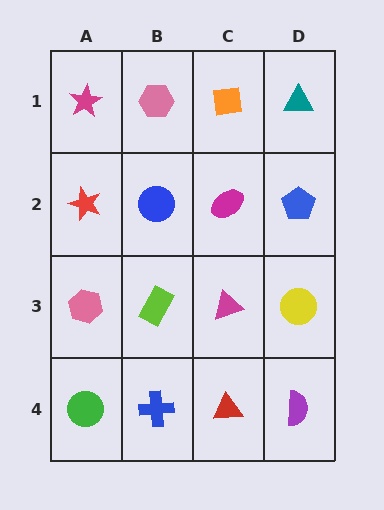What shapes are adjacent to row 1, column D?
A blue pentagon (row 2, column D), an orange square (row 1, column C).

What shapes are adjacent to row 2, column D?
A teal triangle (row 1, column D), a yellow circle (row 3, column D), a magenta ellipse (row 2, column C).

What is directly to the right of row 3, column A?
A lime rectangle.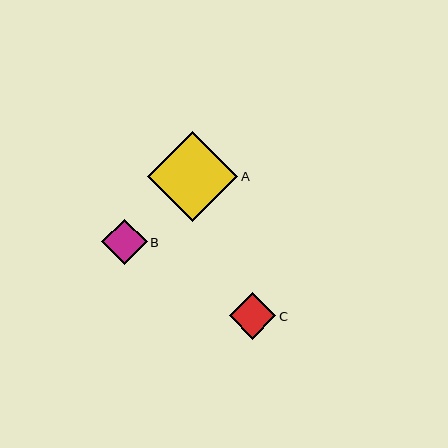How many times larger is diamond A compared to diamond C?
Diamond A is approximately 1.9 times the size of diamond C.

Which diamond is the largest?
Diamond A is the largest with a size of approximately 90 pixels.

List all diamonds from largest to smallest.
From largest to smallest: A, C, B.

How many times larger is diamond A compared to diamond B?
Diamond A is approximately 2.0 times the size of diamond B.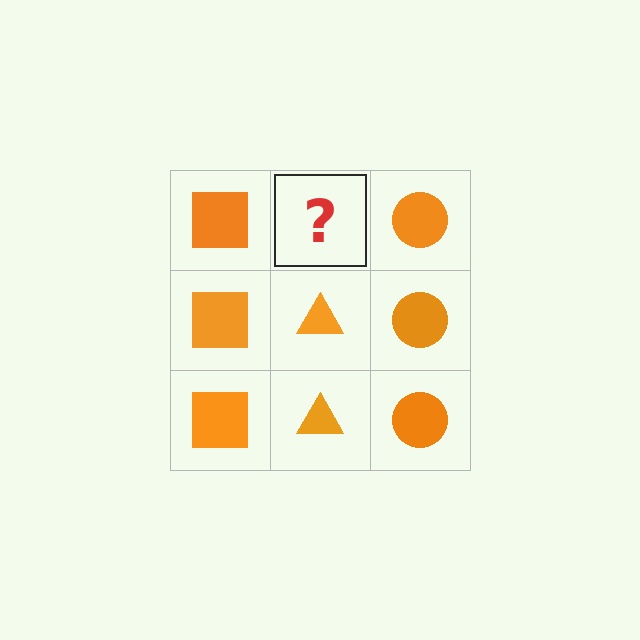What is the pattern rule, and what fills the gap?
The rule is that each column has a consistent shape. The gap should be filled with an orange triangle.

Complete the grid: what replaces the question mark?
The question mark should be replaced with an orange triangle.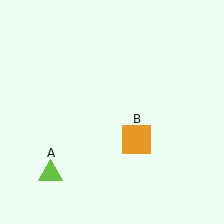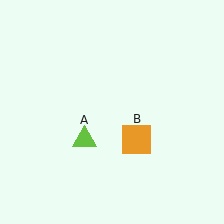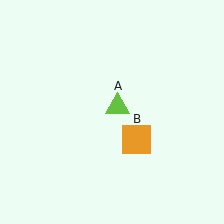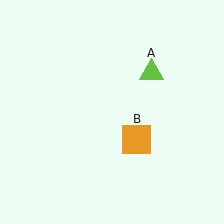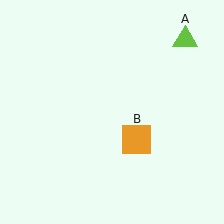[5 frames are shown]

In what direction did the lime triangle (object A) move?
The lime triangle (object A) moved up and to the right.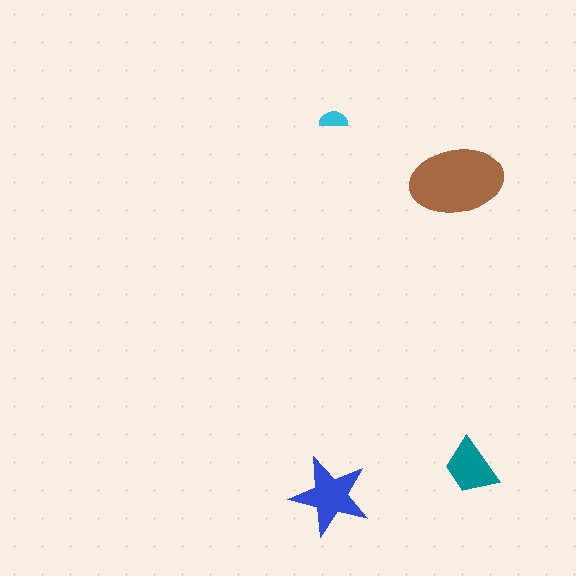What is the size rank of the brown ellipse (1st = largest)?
1st.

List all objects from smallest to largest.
The cyan semicircle, the teal trapezoid, the blue star, the brown ellipse.